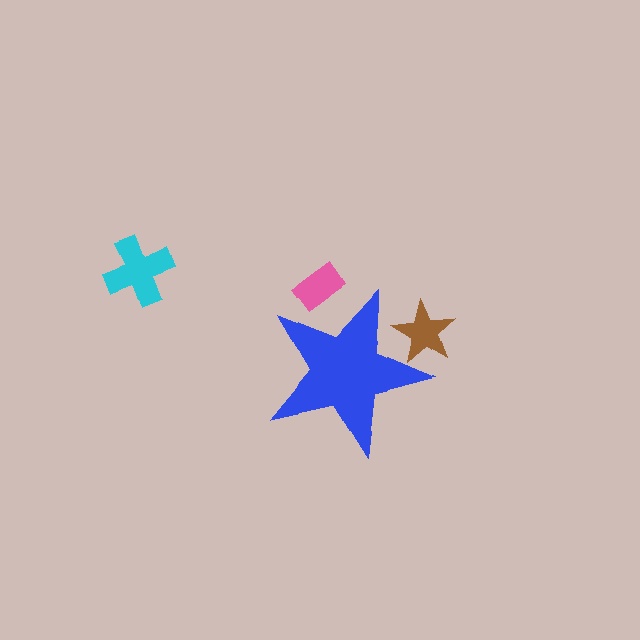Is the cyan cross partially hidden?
No, the cyan cross is fully visible.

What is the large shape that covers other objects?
A blue star.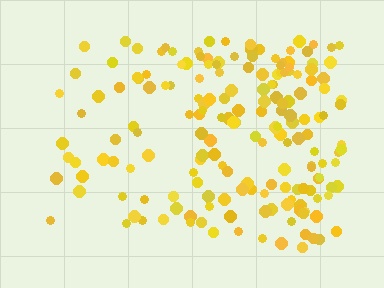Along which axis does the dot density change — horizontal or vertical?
Horizontal.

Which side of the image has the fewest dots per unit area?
The left.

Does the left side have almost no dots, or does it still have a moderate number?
Still a moderate number, just noticeably fewer than the right.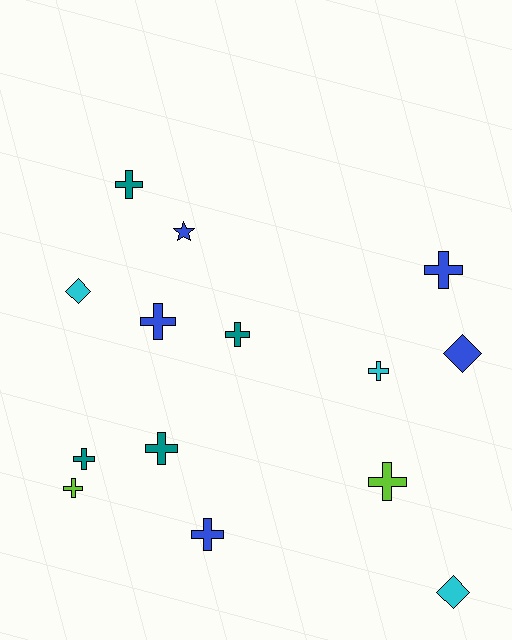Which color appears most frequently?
Blue, with 5 objects.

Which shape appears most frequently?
Cross, with 10 objects.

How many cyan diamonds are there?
There are 2 cyan diamonds.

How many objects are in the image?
There are 14 objects.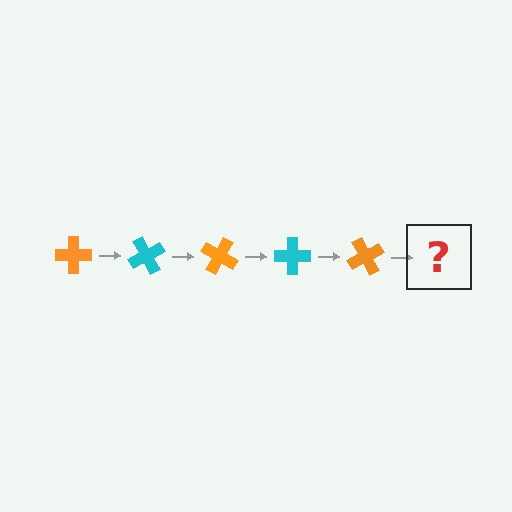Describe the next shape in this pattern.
It should be a cyan cross, rotated 300 degrees from the start.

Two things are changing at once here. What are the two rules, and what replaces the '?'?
The two rules are that it rotates 60 degrees each step and the color cycles through orange and cyan. The '?' should be a cyan cross, rotated 300 degrees from the start.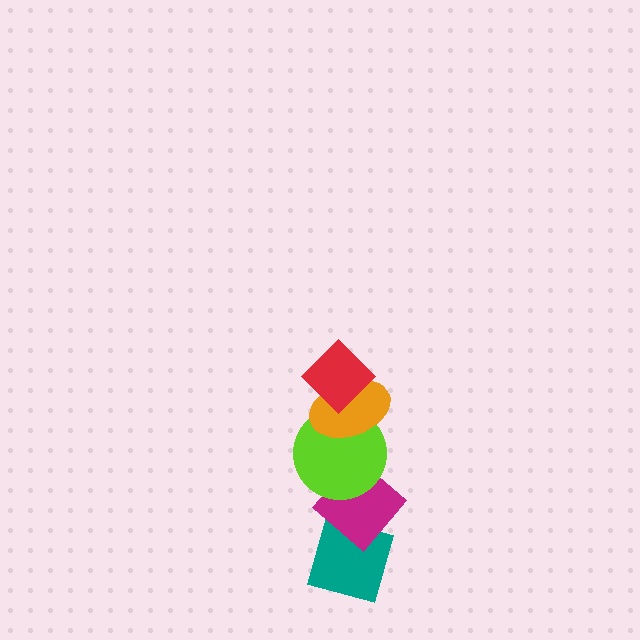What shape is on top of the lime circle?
The orange ellipse is on top of the lime circle.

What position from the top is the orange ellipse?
The orange ellipse is 2nd from the top.